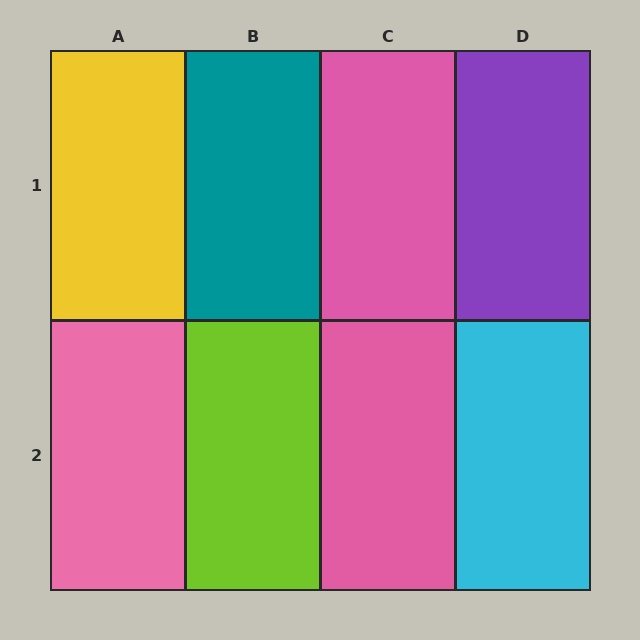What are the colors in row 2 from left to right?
Pink, lime, pink, cyan.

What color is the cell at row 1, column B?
Teal.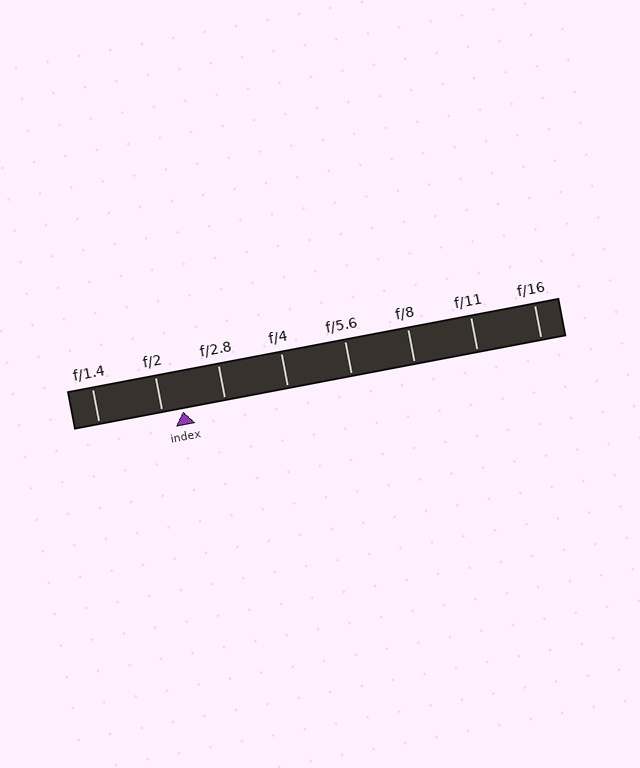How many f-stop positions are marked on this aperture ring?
There are 8 f-stop positions marked.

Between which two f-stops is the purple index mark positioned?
The index mark is between f/2 and f/2.8.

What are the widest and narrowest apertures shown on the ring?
The widest aperture shown is f/1.4 and the narrowest is f/16.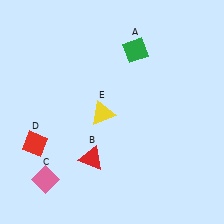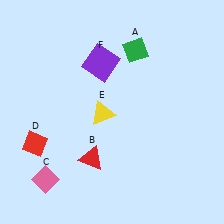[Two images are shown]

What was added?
A purple square (F) was added in Image 2.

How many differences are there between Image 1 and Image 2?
There is 1 difference between the two images.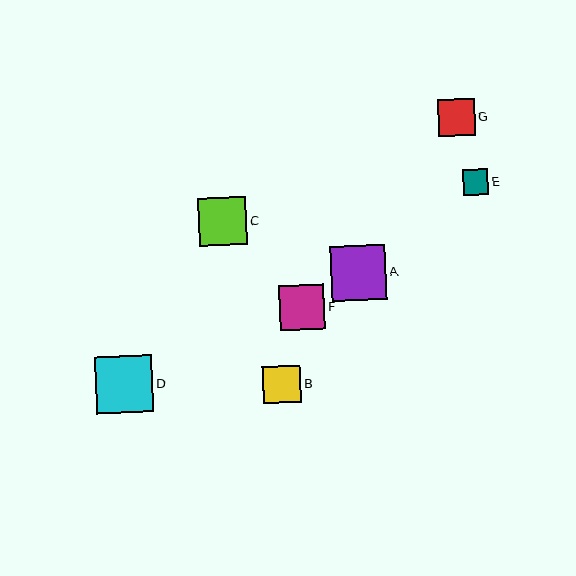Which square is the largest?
Square D is the largest with a size of approximately 58 pixels.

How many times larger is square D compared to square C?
Square D is approximately 1.2 times the size of square C.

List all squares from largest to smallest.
From largest to smallest: D, A, C, F, B, G, E.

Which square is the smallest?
Square E is the smallest with a size of approximately 26 pixels.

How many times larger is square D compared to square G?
Square D is approximately 1.5 times the size of square G.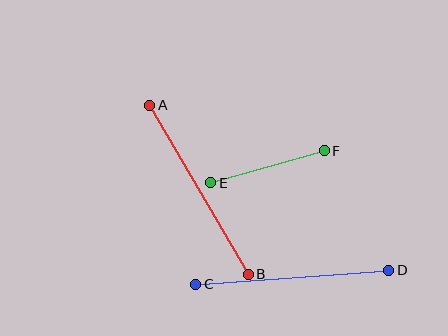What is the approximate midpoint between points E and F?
The midpoint is at approximately (267, 167) pixels.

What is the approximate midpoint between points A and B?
The midpoint is at approximately (199, 190) pixels.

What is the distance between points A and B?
The distance is approximately 196 pixels.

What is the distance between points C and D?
The distance is approximately 194 pixels.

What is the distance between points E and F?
The distance is approximately 118 pixels.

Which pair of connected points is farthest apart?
Points A and B are farthest apart.